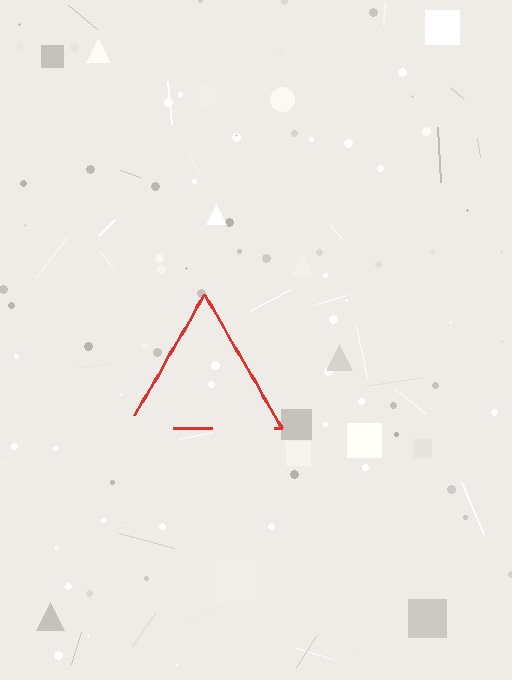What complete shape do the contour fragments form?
The contour fragments form a triangle.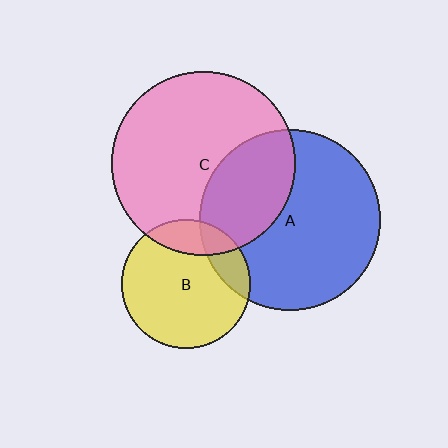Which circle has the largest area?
Circle C (pink).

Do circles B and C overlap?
Yes.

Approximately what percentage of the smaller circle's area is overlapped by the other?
Approximately 15%.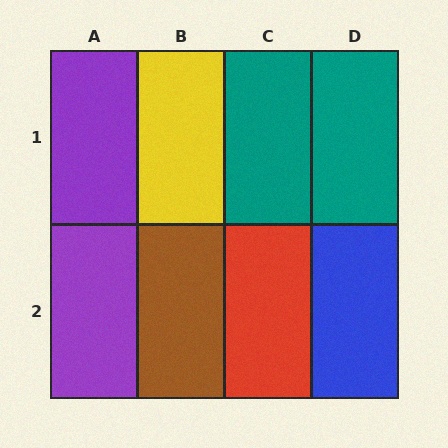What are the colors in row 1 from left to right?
Purple, yellow, teal, teal.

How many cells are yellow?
1 cell is yellow.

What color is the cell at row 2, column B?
Brown.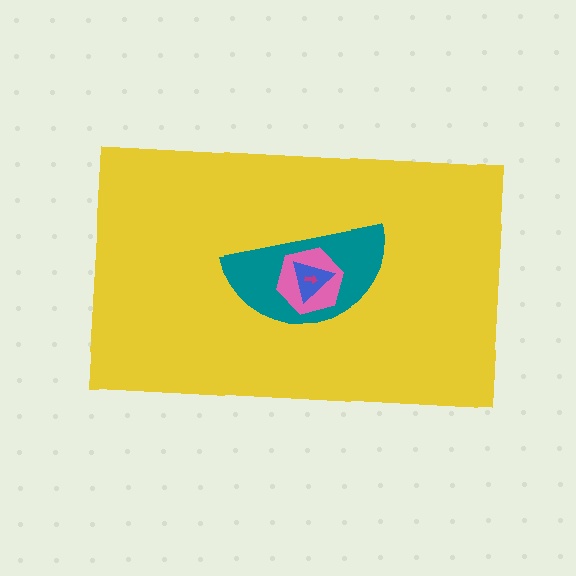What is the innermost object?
The magenta arrow.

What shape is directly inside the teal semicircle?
The pink hexagon.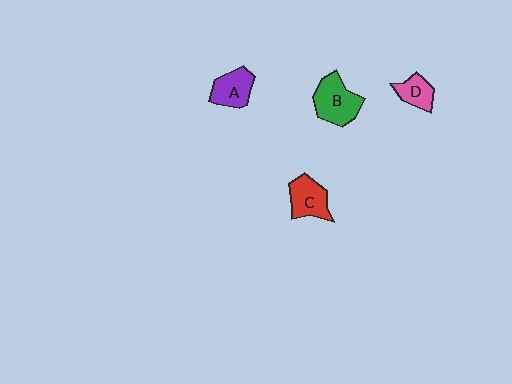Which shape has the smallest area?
Shape D (pink).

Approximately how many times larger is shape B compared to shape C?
Approximately 1.3 times.